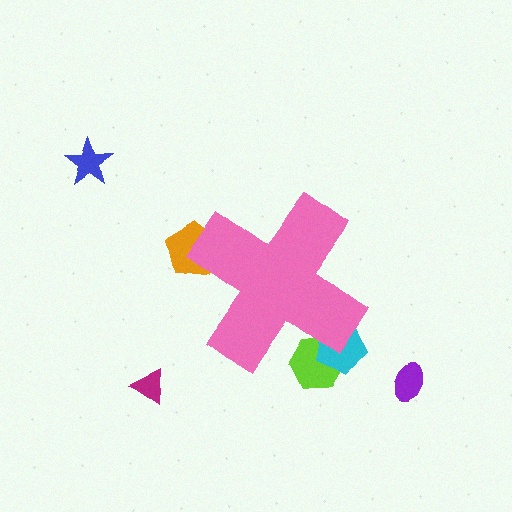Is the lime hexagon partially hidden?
Yes, the lime hexagon is partially hidden behind the pink cross.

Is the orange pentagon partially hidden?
Yes, the orange pentagon is partially hidden behind the pink cross.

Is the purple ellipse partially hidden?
No, the purple ellipse is fully visible.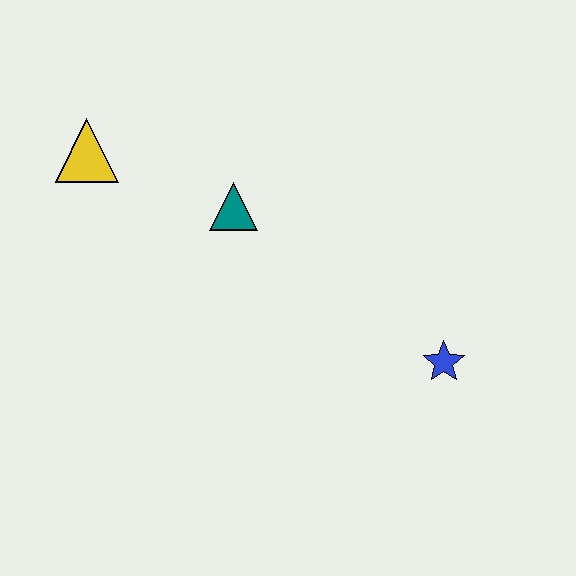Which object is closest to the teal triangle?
The yellow triangle is closest to the teal triangle.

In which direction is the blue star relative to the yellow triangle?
The blue star is to the right of the yellow triangle.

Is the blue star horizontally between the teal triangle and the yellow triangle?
No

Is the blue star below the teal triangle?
Yes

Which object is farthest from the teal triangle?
The blue star is farthest from the teal triangle.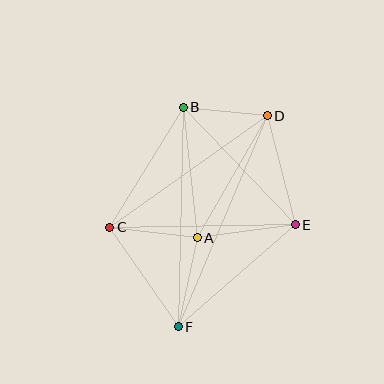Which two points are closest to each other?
Points B and D are closest to each other.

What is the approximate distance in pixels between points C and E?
The distance between C and E is approximately 186 pixels.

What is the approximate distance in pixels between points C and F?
The distance between C and F is approximately 121 pixels.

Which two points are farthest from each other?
Points D and F are farthest from each other.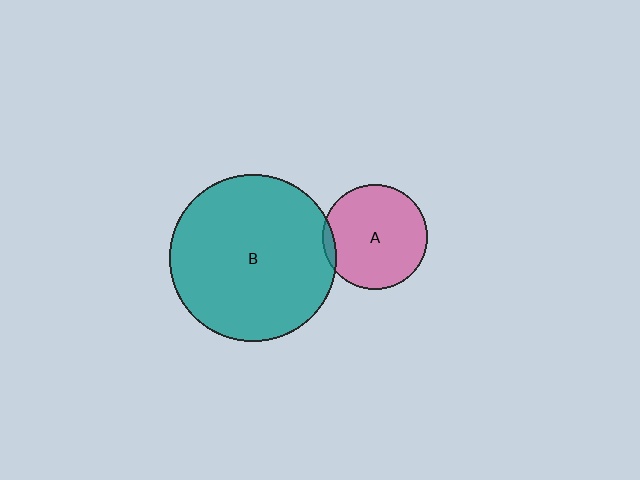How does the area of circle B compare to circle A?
Approximately 2.5 times.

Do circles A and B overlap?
Yes.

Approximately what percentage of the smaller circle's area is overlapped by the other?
Approximately 5%.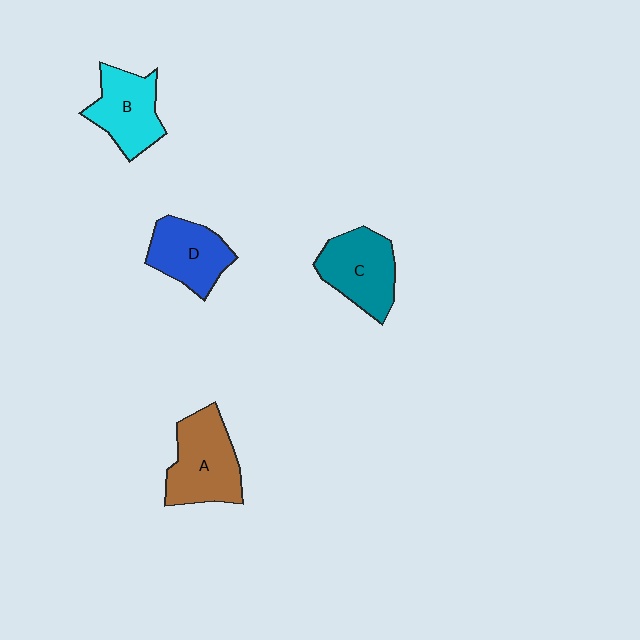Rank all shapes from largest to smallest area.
From largest to smallest: A (brown), C (teal), B (cyan), D (blue).